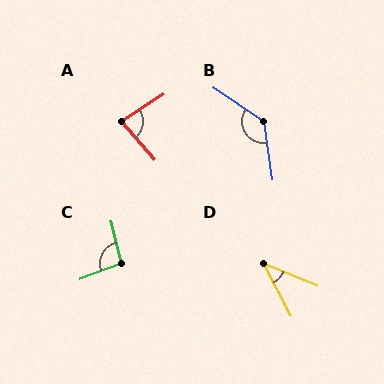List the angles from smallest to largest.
D (40°), A (82°), C (98°), B (132°).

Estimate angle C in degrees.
Approximately 98 degrees.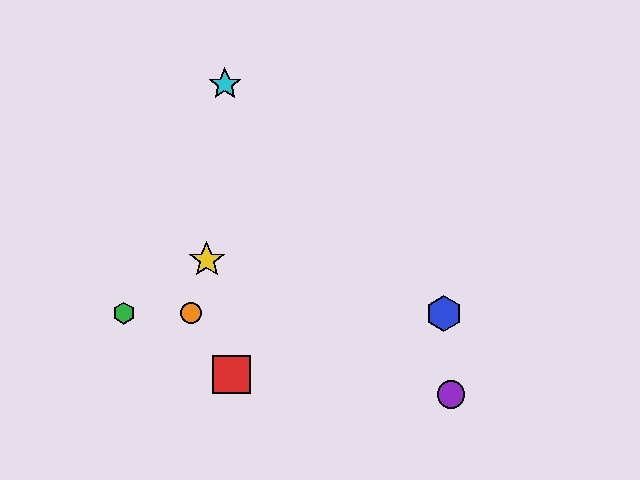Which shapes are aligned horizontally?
The blue hexagon, the green hexagon, the orange circle are aligned horizontally.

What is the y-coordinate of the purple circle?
The purple circle is at y≈394.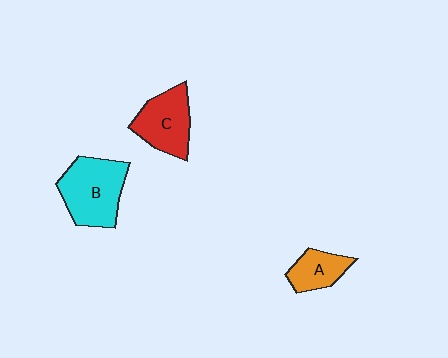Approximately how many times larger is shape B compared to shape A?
Approximately 2.0 times.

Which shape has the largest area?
Shape B (cyan).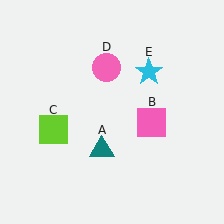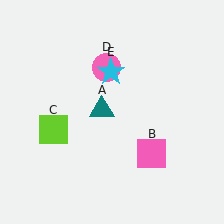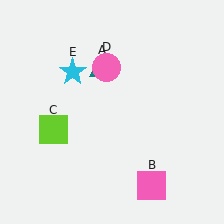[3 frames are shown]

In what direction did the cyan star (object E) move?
The cyan star (object E) moved left.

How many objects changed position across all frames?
3 objects changed position: teal triangle (object A), pink square (object B), cyan star (object E).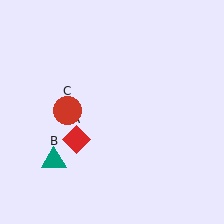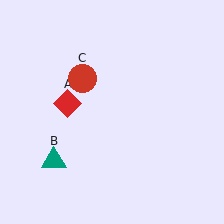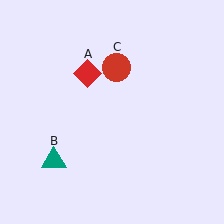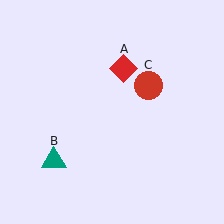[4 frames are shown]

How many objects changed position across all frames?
2 objects changed position: red diamond (object A), red circle (object C).